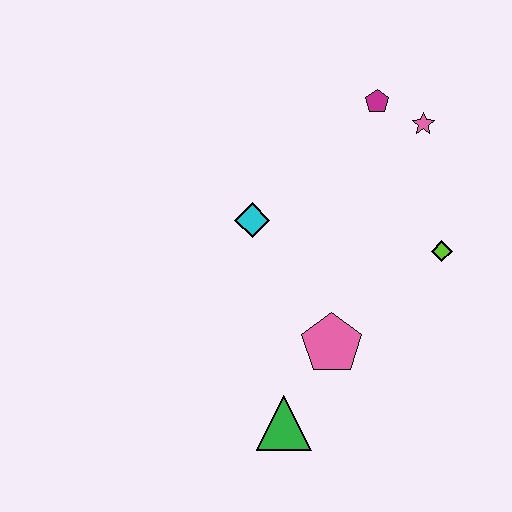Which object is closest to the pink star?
The magenta pentagon is closest to the pink star.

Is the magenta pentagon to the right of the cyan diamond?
Yes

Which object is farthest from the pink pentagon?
The magenta pentagon is farthest from the pink pentagon.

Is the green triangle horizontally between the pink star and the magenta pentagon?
No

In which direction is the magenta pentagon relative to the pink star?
The magenta pentagon is to the left of the pink star.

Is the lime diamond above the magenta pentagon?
No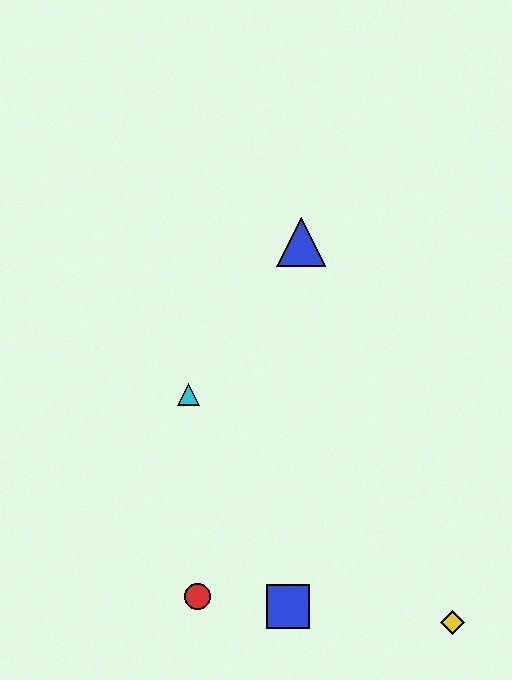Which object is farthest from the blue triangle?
The yellow diamond is farthest from the blue triangle.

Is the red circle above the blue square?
Yes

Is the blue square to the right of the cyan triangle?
Yes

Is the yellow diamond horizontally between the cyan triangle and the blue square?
No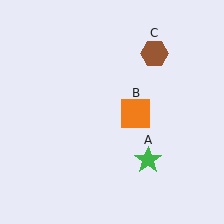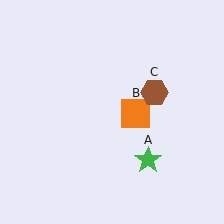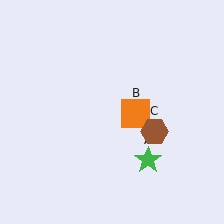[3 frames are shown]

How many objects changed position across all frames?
1 object changed position: brown hexagon (object C).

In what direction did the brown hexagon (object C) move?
The brown hexagon (object C) moved down.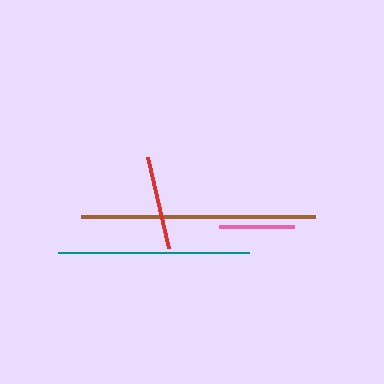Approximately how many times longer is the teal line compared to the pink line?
The teal line is approximately 2.5 times the length of the pink line.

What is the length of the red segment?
The red segment is approximately 94 pixels long.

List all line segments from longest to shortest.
From longest to shortest: brown, teal, red, pink.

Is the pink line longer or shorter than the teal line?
The teal line is longer than the pink line.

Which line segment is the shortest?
The pink line is the shortest at approximately 75 pixels.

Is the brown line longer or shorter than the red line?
The brown line is longer than the red line.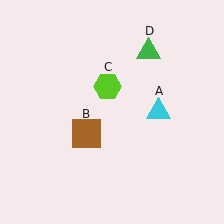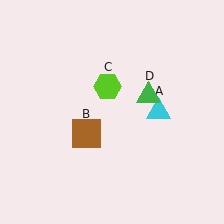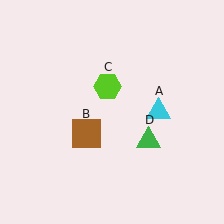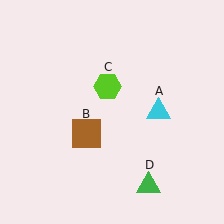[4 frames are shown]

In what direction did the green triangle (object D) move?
The green triangle (object D) moved down.